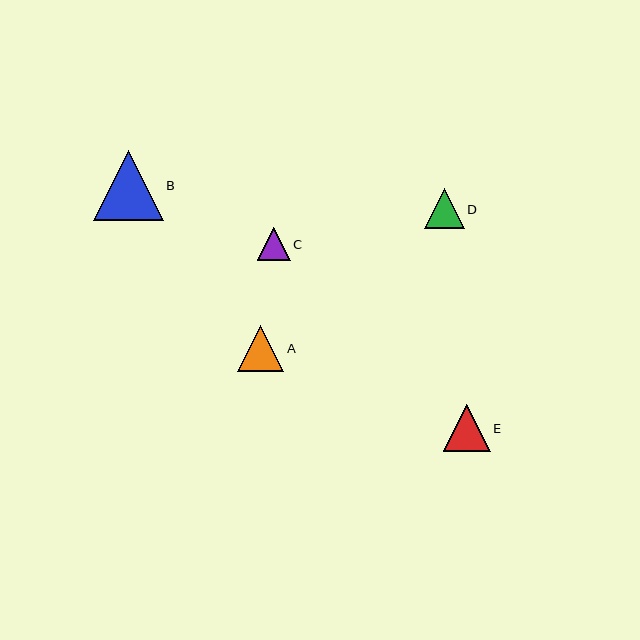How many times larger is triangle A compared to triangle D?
Triangle A is approximately 1.2 times the size of triangle D.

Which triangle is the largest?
Triangle B is the largest with a size of approximately 70 pixels.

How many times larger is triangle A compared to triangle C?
Triangle A is approximately 1.4 times the size of triangle C.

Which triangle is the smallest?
Triangle C is the smallest with a size of approximately 33 pixels.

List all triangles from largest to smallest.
From largest to smallest: B, E, A, D, C.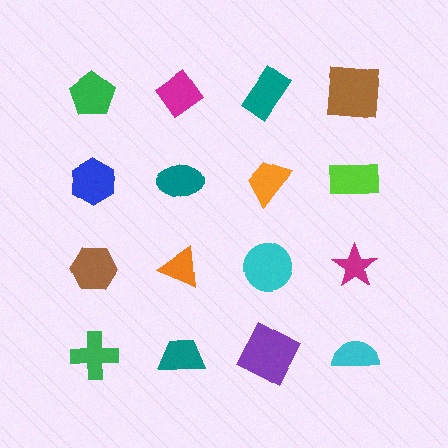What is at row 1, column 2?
A magenta diamond.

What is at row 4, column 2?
A teal trapezoid.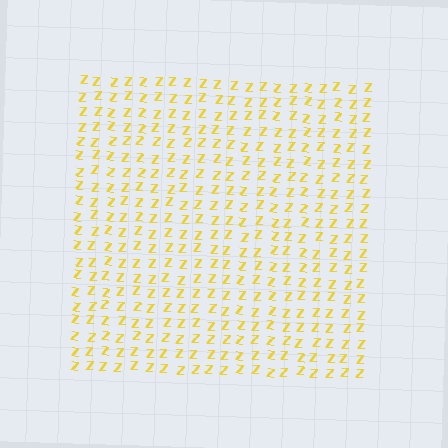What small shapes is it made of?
It is made of small letter Z's.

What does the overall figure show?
The overall figure shows a square.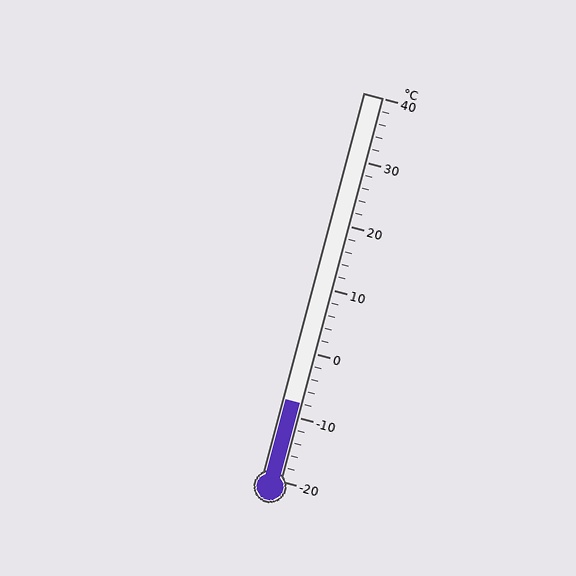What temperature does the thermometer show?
The thermometer shows approximately -8°C.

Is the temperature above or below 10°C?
The temperature is below 10°C.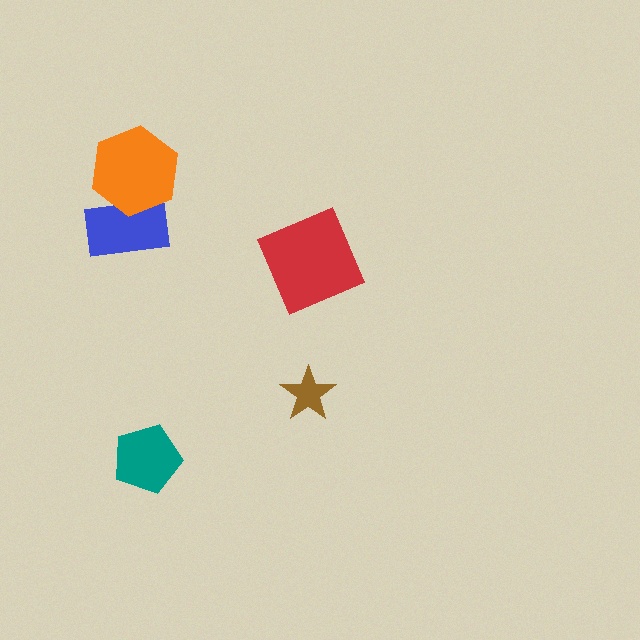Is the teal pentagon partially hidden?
No, no other shape covers it.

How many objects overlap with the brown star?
0 objects overlap with the brown star.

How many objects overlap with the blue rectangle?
1 object overlaps with the blue rectangle.